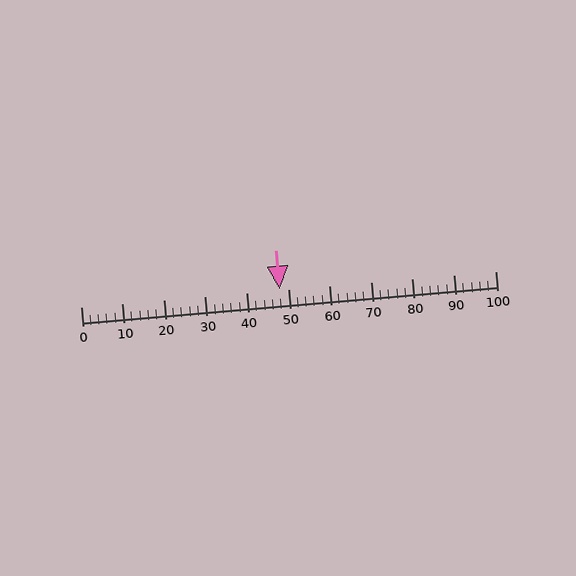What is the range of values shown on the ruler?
The ruler shows values from 0 to 100.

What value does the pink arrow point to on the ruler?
The pink arrow points to approximately 48.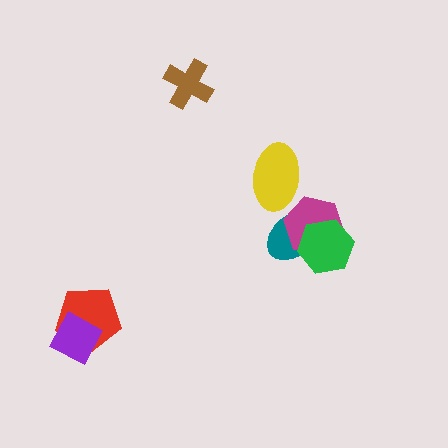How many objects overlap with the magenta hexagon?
2 objects overlap with the magenta hexagon.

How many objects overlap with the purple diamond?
1 object overlaps with the purple diamond.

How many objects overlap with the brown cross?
0 objects overlap with the brown cross.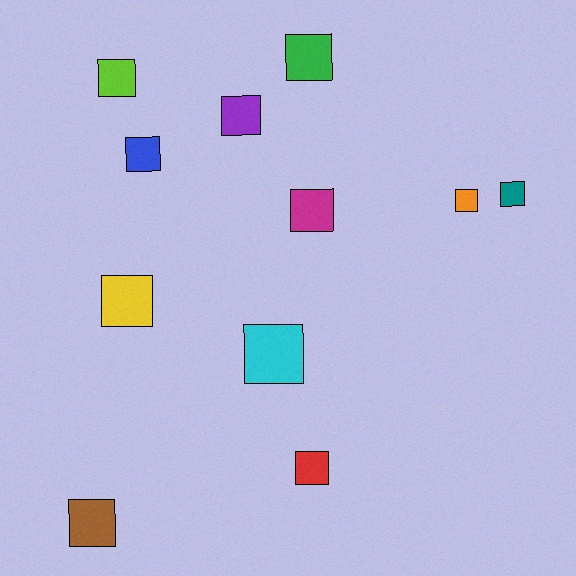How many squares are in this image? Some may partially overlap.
There are 11 squares.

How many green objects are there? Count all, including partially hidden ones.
There is 1 green object.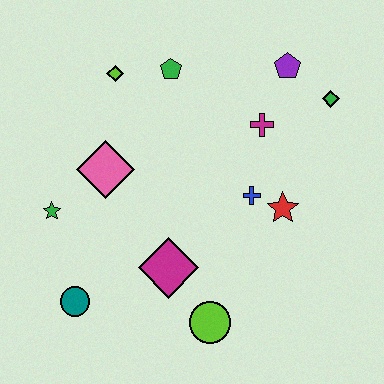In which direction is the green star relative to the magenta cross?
The green star is to the left of the magenta cross.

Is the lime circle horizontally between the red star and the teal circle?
Yes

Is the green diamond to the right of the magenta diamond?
Yes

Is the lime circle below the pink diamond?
Yes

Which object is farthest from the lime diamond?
The lime circle is farthest from the lime diamond.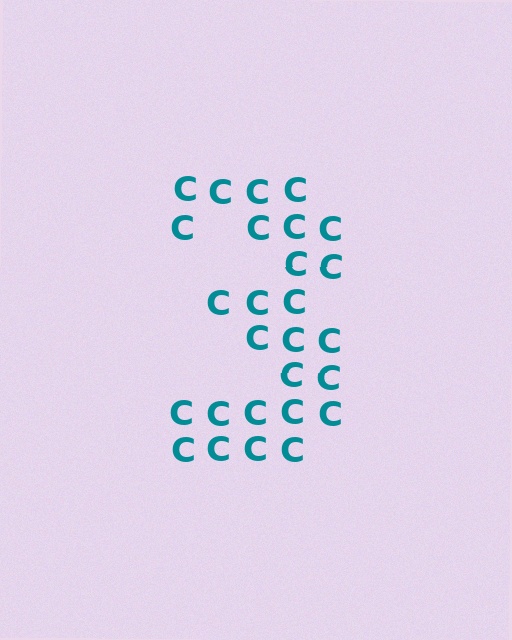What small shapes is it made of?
It is made of small letter C's.